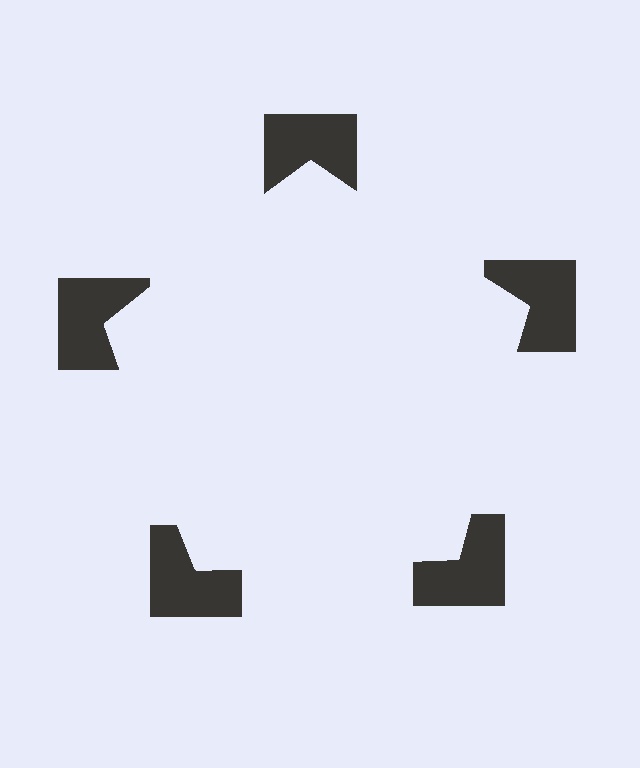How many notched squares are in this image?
There are 5 — one at each vertex of the illusory pentagon.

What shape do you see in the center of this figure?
An illusory pentagon — its edges are inferred from the aligned wedge cuts in the notched squares, not physically drawn.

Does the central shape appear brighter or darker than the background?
It typically appears slightly brighter than the background, even though no actual brightness change is drawn.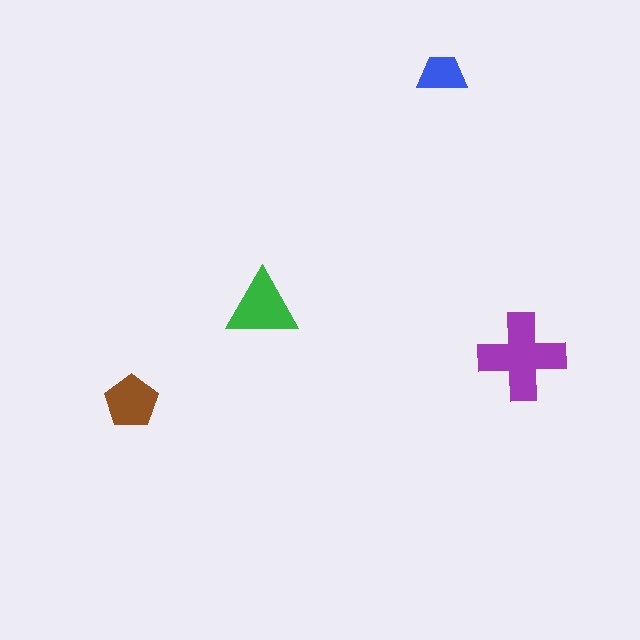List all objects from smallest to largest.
The blue trapezoid, the brown pentagon, the green triangle, the purple cross.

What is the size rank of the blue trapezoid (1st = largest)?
4th.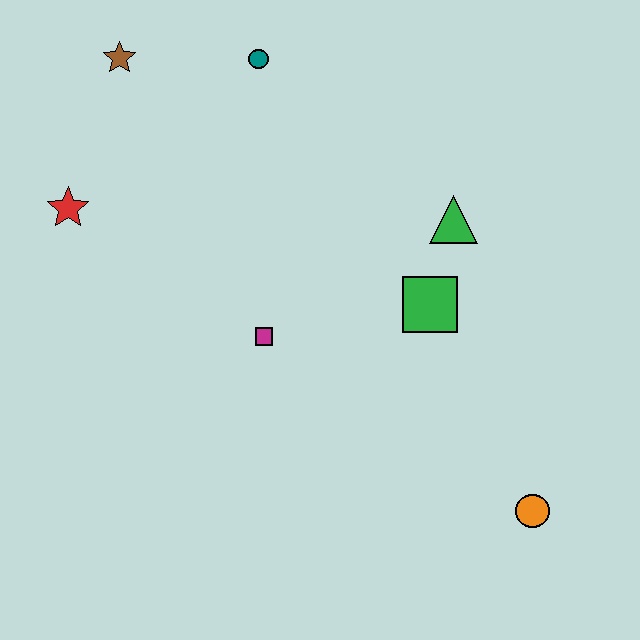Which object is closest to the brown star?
The teal circle is closest to the brown star.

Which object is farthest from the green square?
The brown star is farthest from the green square.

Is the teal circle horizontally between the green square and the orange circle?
No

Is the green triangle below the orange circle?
No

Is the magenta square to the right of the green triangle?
No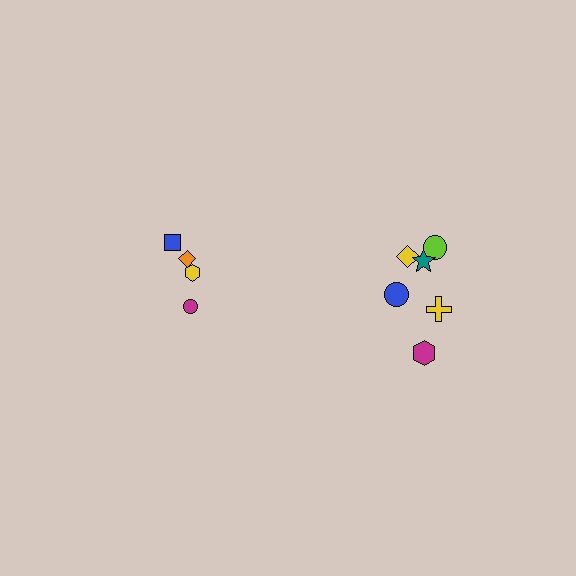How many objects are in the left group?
There are 4 objects.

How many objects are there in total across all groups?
There are 10 objects.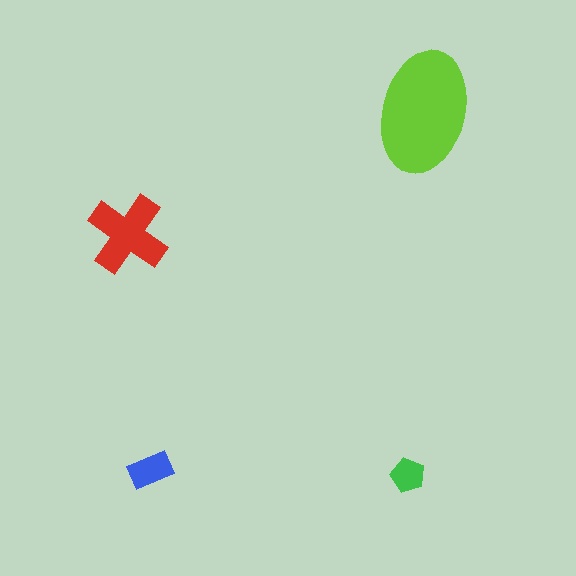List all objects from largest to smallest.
The lime ellipse, the red cross, the blue rectangle, the green pentagon.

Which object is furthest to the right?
The lime ellipse is rightmost.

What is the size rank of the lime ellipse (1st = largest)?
1st.